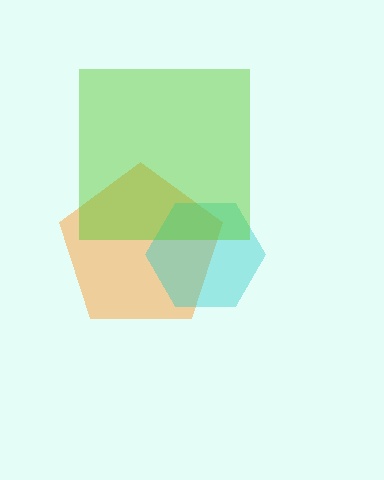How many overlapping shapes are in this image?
There are 3 overlapping shapes in the image.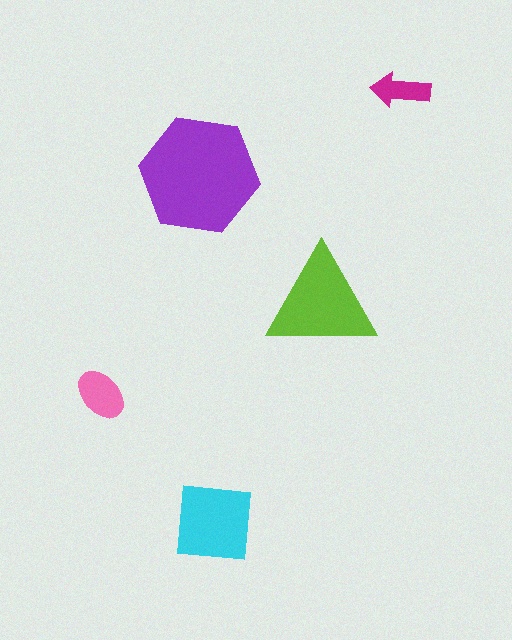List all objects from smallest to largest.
The magenta arrow, the pink ellipse, the cyan square, the lime triangle, the purple hexagon.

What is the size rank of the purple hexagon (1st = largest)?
1st.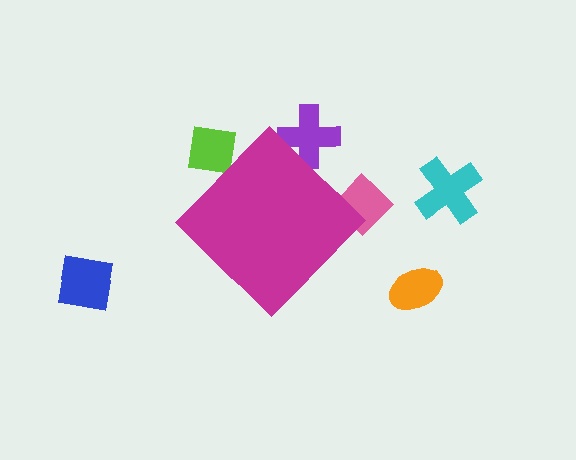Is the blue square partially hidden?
No, the blue square is fully visible.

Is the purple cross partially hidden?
Yes, the purple cross is partially hidden behind the magenta diamond.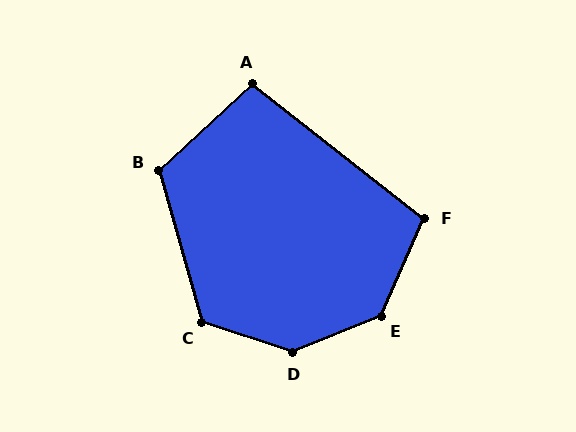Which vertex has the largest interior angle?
D, at approximately 139 degrees.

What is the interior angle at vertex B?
Approximately 117 degrees (obtuse).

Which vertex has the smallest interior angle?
A, at approximately 99 degrees.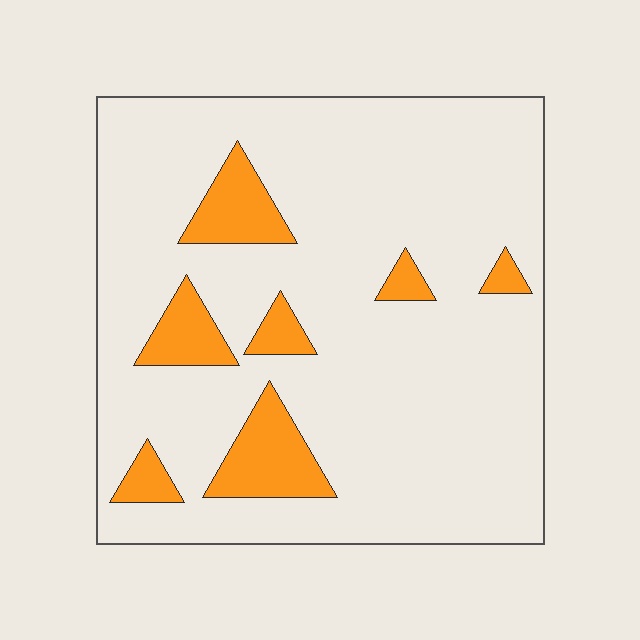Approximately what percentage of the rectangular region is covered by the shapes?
Approximately 15%.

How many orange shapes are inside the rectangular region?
7.